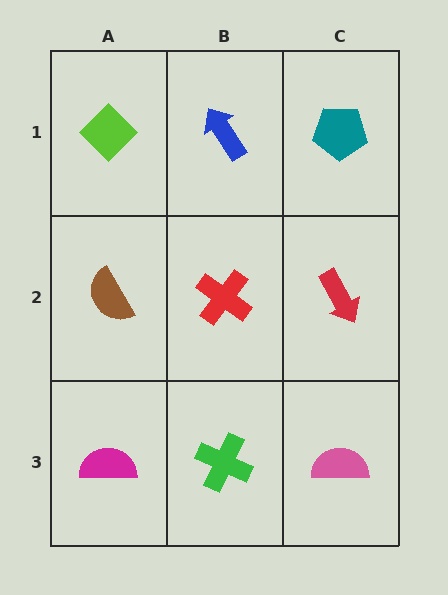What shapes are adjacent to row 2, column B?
A blue arrow (row 1, column B), a green cross (row 3, column B), a brown semicircle (row 2, column A), a red arrow (row 2, column C).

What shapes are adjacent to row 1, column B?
A red cross (row 2, column B), a lime diamond (row 1, column A), a teal pentagon (row 1, column C).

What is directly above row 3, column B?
A red cross.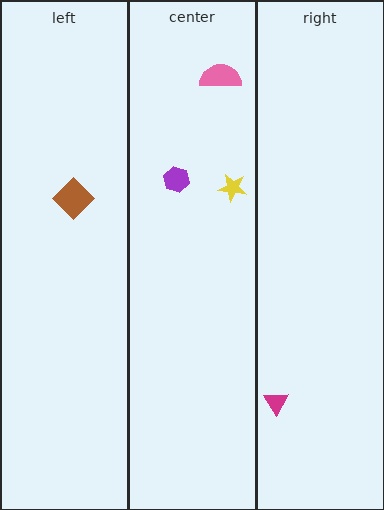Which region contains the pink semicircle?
The center region.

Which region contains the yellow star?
The center region.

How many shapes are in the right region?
1.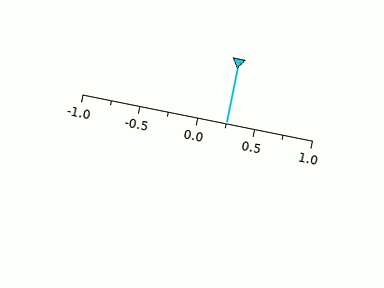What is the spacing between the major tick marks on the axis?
The major ticks are spaced 0.5 apart.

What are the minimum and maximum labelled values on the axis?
The axis runs from -1.0 to 1.0.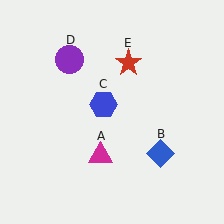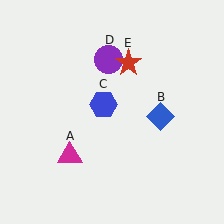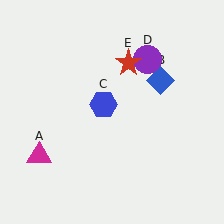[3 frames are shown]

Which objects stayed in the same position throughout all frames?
Blue hexagon (object C) and red star (object E) remained stationary.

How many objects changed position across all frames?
3 objects changed position: magenta triangle (object A), blue diamond (object B), purple circle (object D).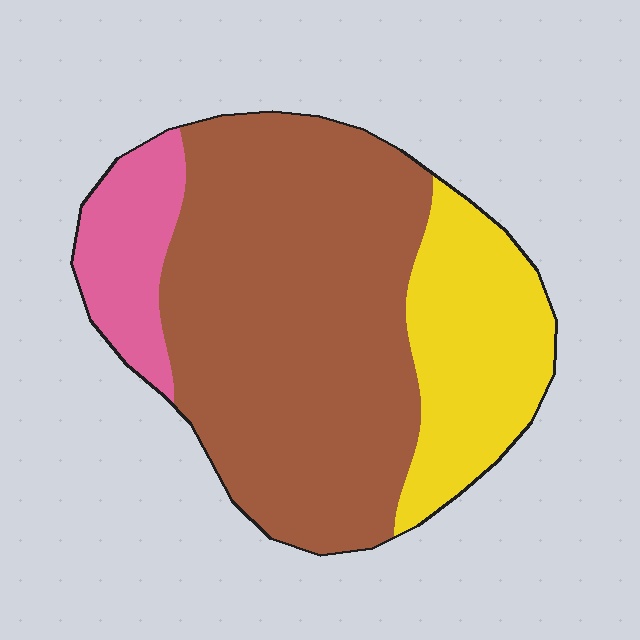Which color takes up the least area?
Pink, at roughly 15%.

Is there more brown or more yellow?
Brown.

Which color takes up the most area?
Brown, at roughly 65%.